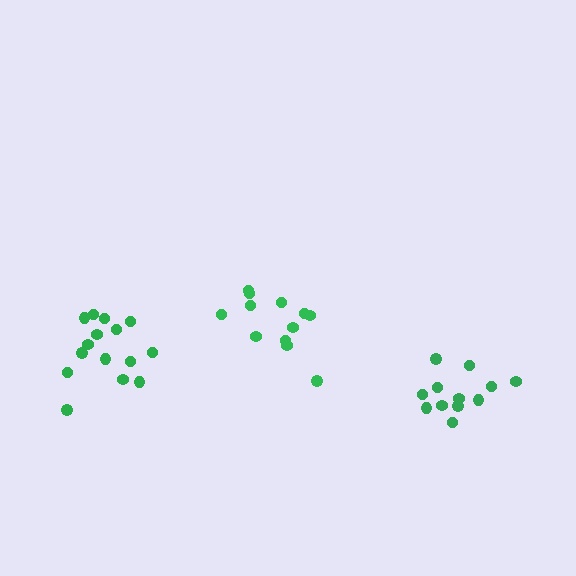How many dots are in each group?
Group 1: 12 dots, Group 2: 12 dots, Group 3: 15 dots (39 total).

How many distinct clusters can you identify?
There are 3 distinct clusters.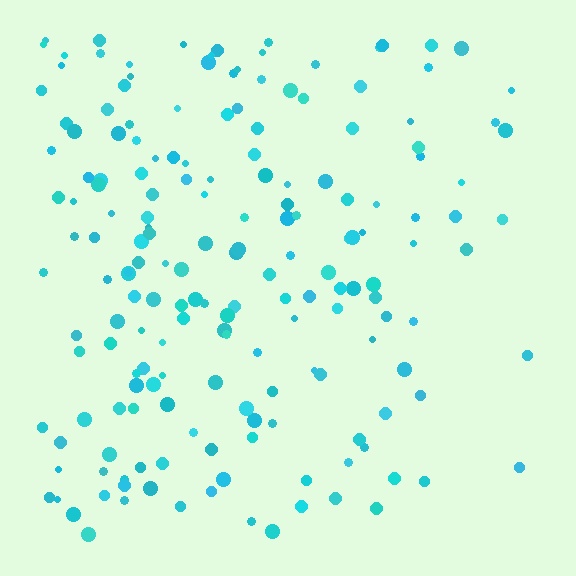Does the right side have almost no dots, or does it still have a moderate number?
Still a moderate number, just noticeably fewer than the left.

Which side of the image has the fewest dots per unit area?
The right.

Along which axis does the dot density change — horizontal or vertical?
Horizontal.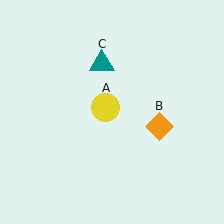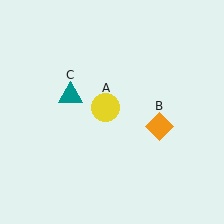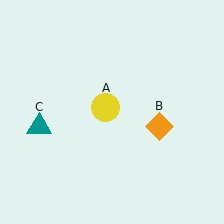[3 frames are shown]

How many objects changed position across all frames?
1 object changed position: teal triangle (object C).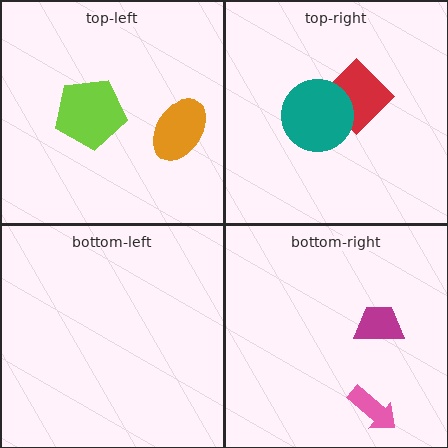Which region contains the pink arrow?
The bottom-right region.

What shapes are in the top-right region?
The red diamond, the teal circle.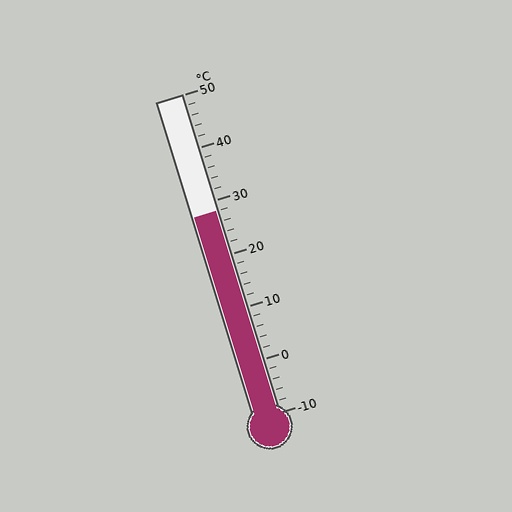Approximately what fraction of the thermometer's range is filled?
The thermometer is filled to approximately 65% of its range.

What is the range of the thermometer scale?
The thermometer scale ranges from -10°C to 50°C.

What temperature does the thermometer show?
The thermometer shows approximately 28°C.